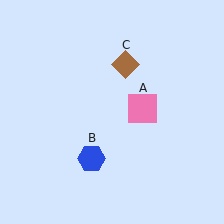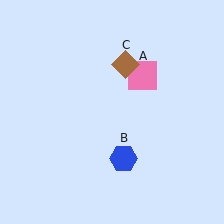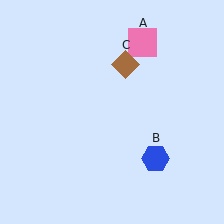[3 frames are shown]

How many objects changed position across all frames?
2 objects changed position: pink square (object A), blue hexagon (object B).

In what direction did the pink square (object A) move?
The pink square (object A) moved up.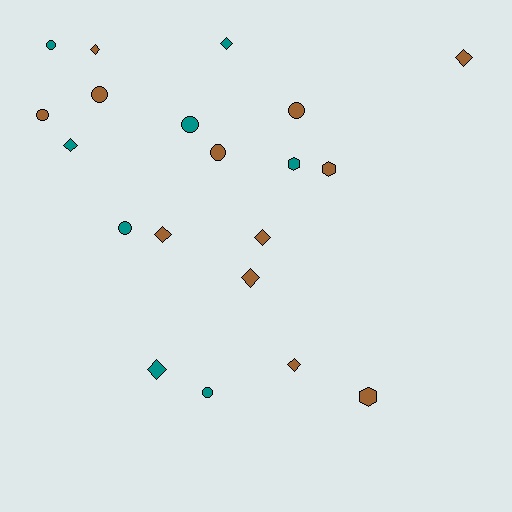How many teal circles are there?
There are 4 teal circles.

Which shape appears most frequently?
Diamond, with 9 objects.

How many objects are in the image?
There are 20 objects.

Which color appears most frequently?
Brown, with 12 objects.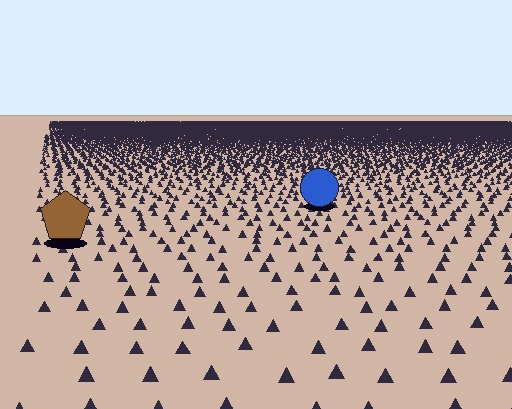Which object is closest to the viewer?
The brown pentagon is closest. The texture marks near it are larger and more spread out.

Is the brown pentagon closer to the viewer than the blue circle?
Yes. The brown pentagon is closer — you can tell from the texture gradient: the ground texture is coarser near it.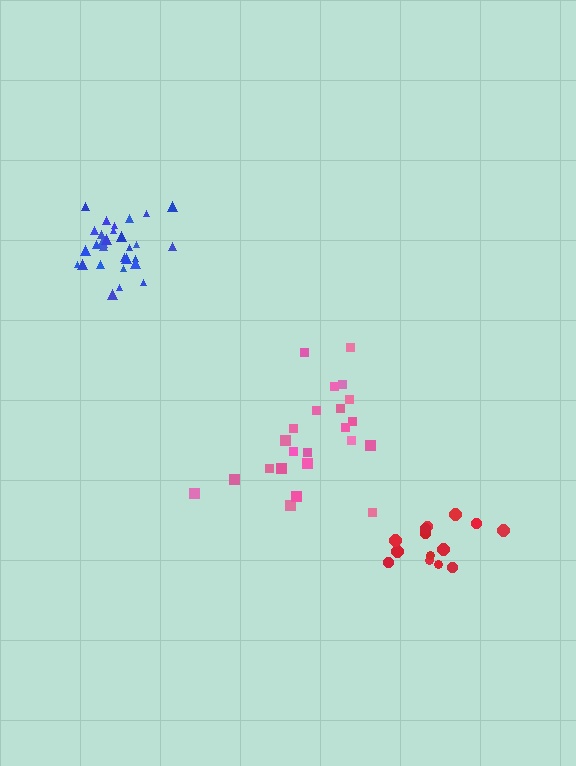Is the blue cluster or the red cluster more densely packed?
Blue.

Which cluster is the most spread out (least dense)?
Pink.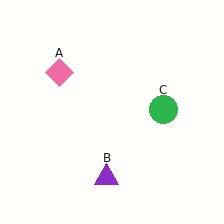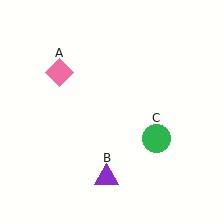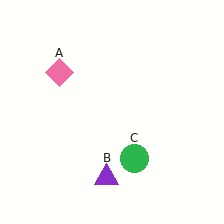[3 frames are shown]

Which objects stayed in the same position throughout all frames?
Pink diamond (object A) and purple triangle (object B) remained stationary.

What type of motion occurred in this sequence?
The green circle (object C) rotated clockwise around the center of the scene.